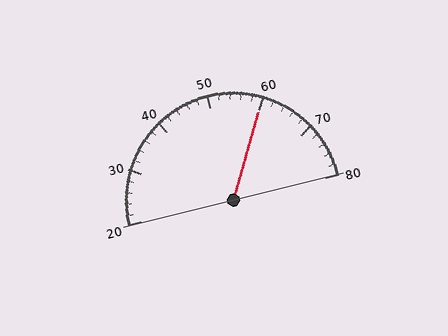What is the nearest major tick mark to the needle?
The nearest major tick mark is 60.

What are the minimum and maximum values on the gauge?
The gauge ranges from 20 to 80.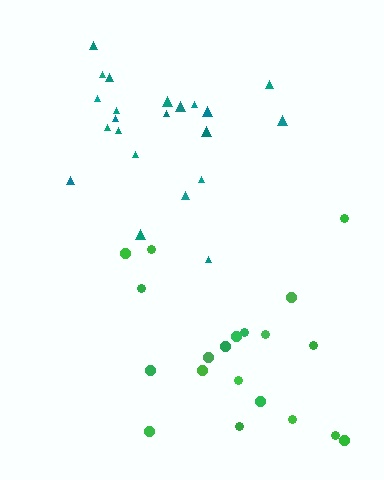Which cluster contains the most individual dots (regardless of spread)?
Teal (22).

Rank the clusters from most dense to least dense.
teal, green.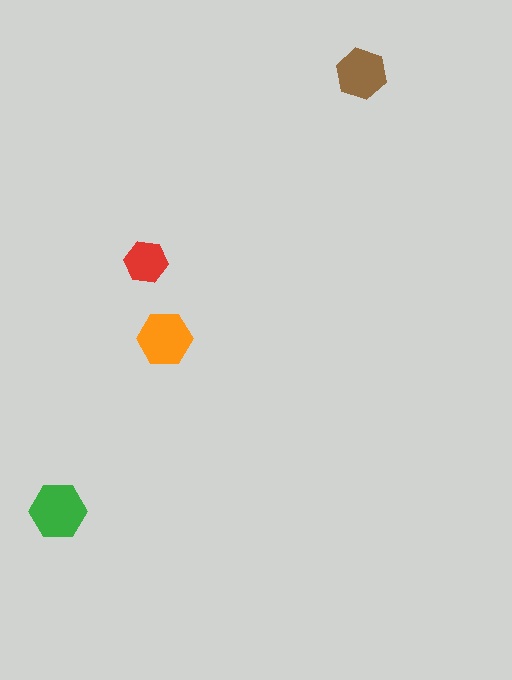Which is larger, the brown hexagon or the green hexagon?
The green one.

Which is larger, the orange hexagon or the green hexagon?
The green one.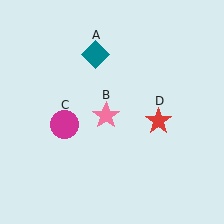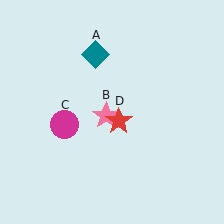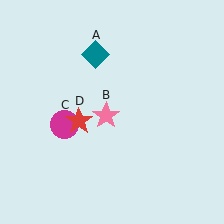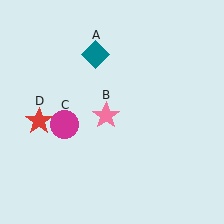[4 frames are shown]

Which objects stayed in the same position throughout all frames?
Teal diamond (object A) and pink star (object B) and magenta circle (object C) remained stationary.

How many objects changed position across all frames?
1 object changed position: red star (object D).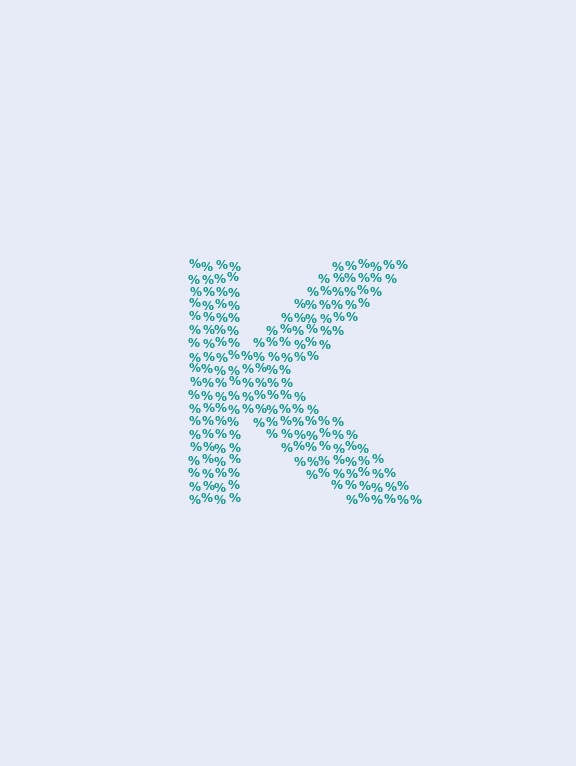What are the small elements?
The small elements are percent signs.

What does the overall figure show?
The overall figure shows the letter K.